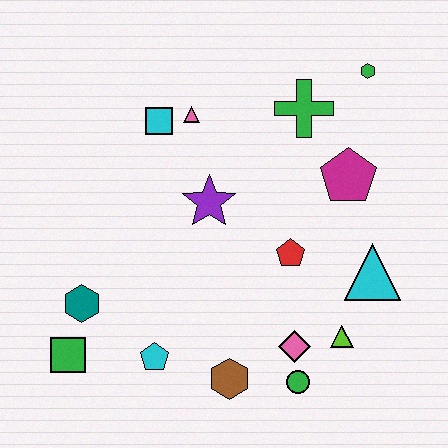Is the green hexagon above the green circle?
Yes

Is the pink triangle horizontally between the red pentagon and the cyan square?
Yes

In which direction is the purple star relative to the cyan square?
The purple star is below the cyan square.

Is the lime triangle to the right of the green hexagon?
No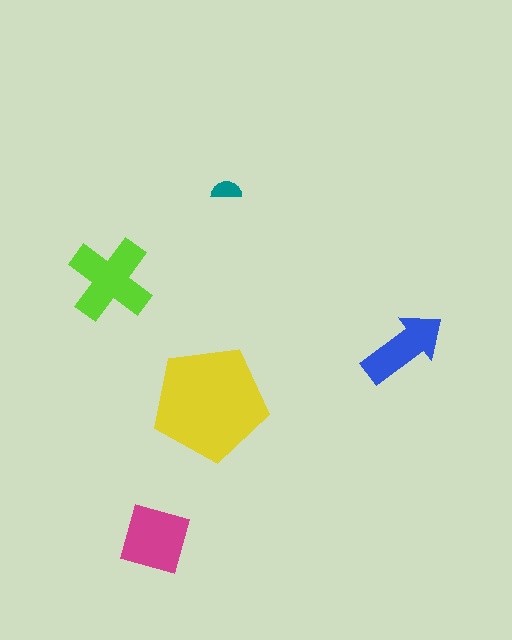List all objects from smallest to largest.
The teal semicircle, the blue arrow, the magenta diamond, the lime cross, the yellow pentagon.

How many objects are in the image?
There are 5 objects in the image.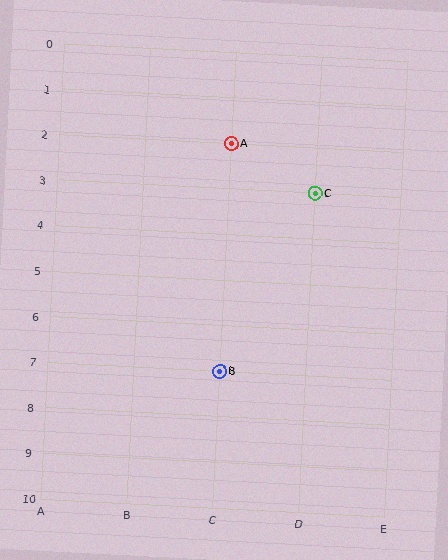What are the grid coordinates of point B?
Point B is at grid coordinates (C, 7).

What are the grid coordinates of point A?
Point A is at grid coordinates (C, 2).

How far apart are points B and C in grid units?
Points B and C are 1 column and 4 rows apart (about 4.1 grid units diagonally).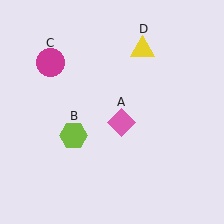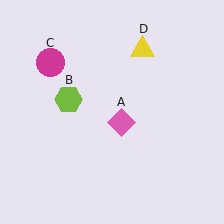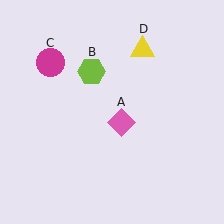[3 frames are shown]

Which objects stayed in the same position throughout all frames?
Pink diamond (object A) and magenta circle (object C) and yellow triangle (object D) remained stationary.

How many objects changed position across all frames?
1 object changed position: lime hexagon (object B).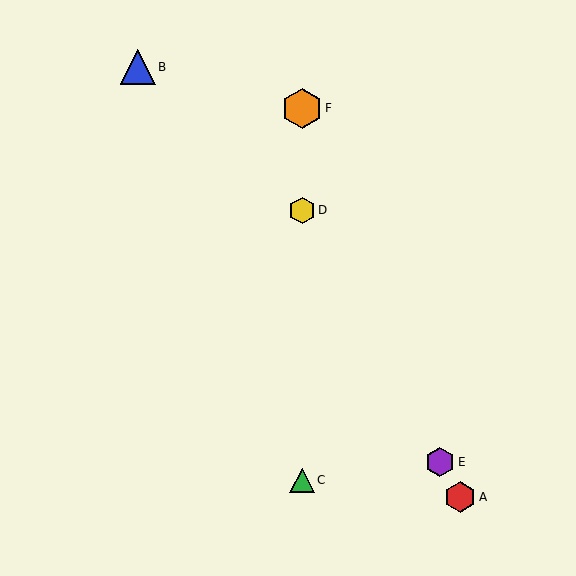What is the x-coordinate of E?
Object E is at x≈440.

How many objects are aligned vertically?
3 objects (C, D, F) are aligned vertically.